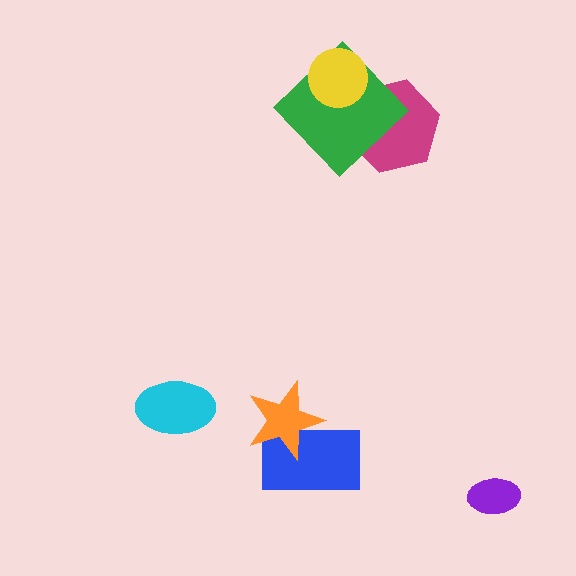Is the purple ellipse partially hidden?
No, no other shape covers it.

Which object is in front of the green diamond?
The yellow circle is in front of the green diamond.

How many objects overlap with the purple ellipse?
0 objects overlap with the purple ellipse.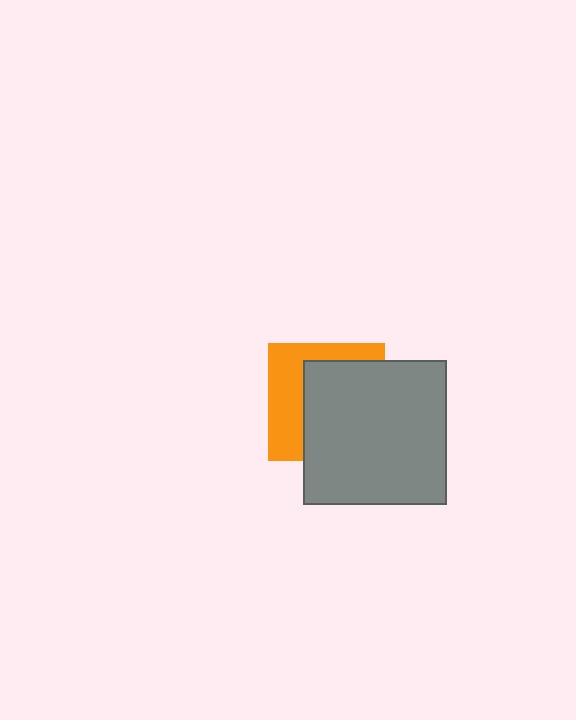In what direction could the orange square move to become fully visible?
The orange square could move left. That would shift it out from behind the gray square entirely.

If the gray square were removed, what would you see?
You would see the complete orange square.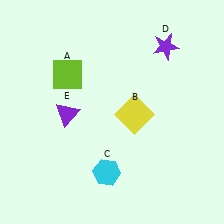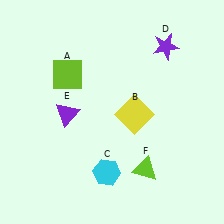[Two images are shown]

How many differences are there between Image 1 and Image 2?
There is 1 difference between the two images.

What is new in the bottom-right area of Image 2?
A lime triangle (F) was added in the bottom-right area of Image 2.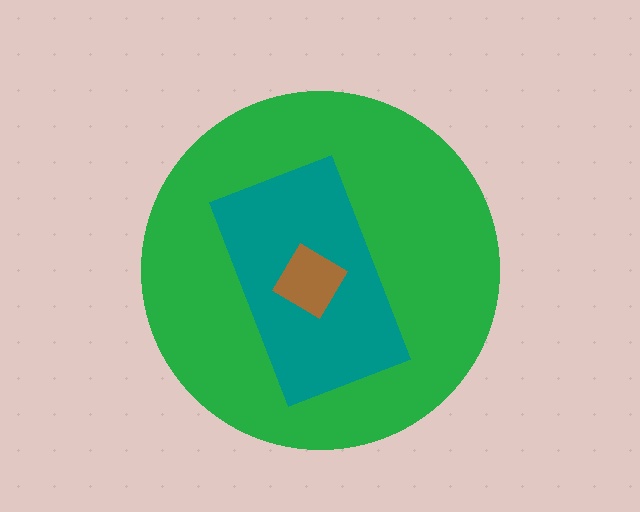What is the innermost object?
The brown diamond.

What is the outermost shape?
The green circle.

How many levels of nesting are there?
3.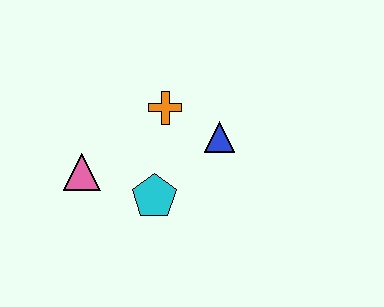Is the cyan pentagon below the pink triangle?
Yes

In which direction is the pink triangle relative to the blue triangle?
The pink triangle is to the left of the blue triangle.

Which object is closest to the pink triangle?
The cyan pentagon is closest to the pink triangle.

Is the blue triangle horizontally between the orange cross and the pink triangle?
No